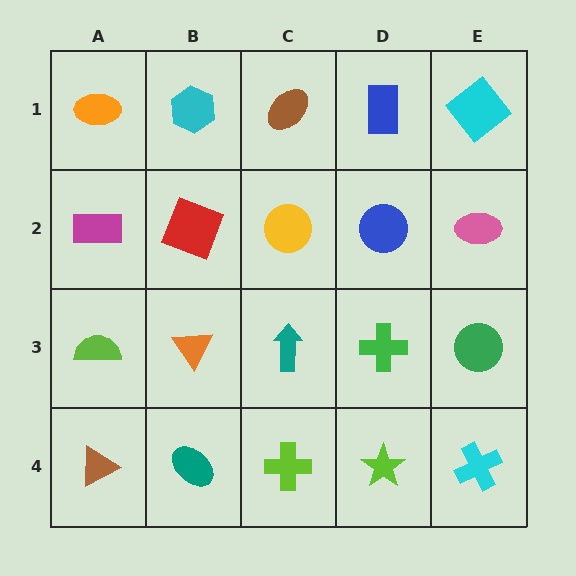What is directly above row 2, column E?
A cyan diamond.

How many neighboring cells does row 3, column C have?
4.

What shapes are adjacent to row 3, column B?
A red square (row 2, column B), a teal ellipse (row 4, column B), a lime semicircle (row 3, column A), a teal arrow (row 3, column C).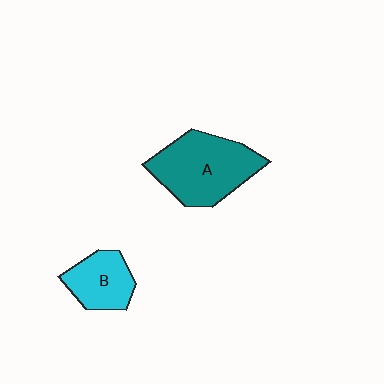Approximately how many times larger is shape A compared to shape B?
Approximately 1.8 times.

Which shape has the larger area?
Shape A (teal).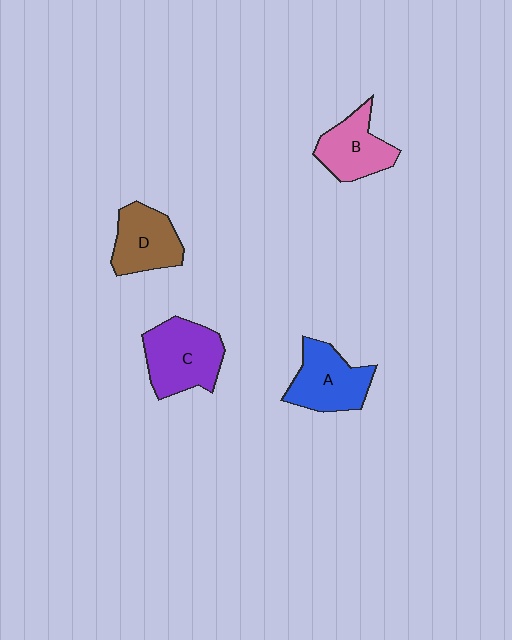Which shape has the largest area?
Shape C (purple).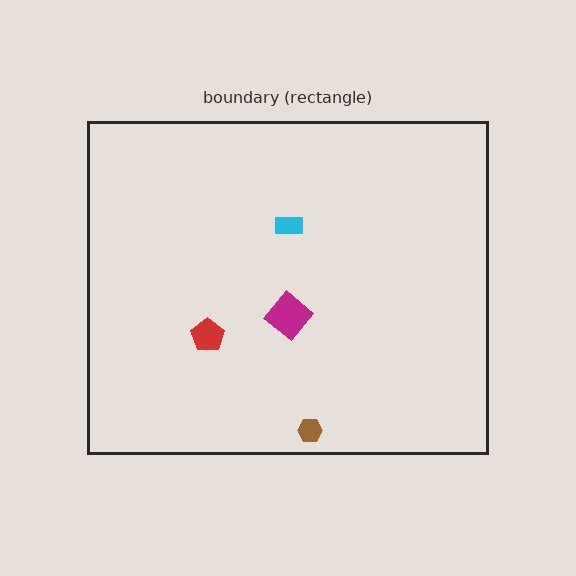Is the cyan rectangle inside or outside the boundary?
Inside.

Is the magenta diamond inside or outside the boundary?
Inside.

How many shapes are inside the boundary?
4 inside, 0 outside.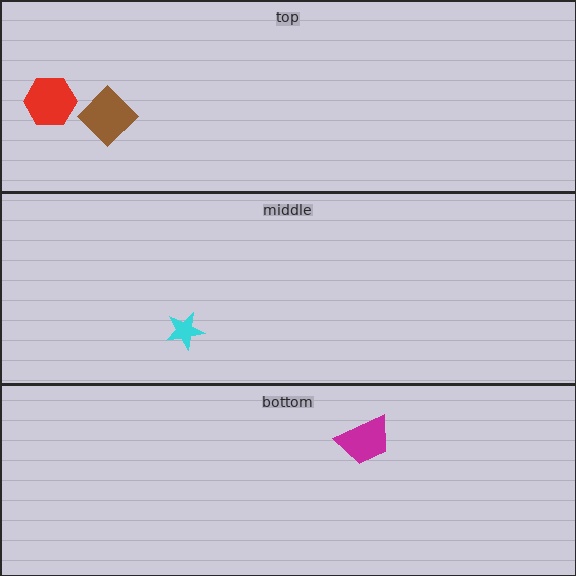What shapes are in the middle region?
The cyan star.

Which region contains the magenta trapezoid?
The bottom region.